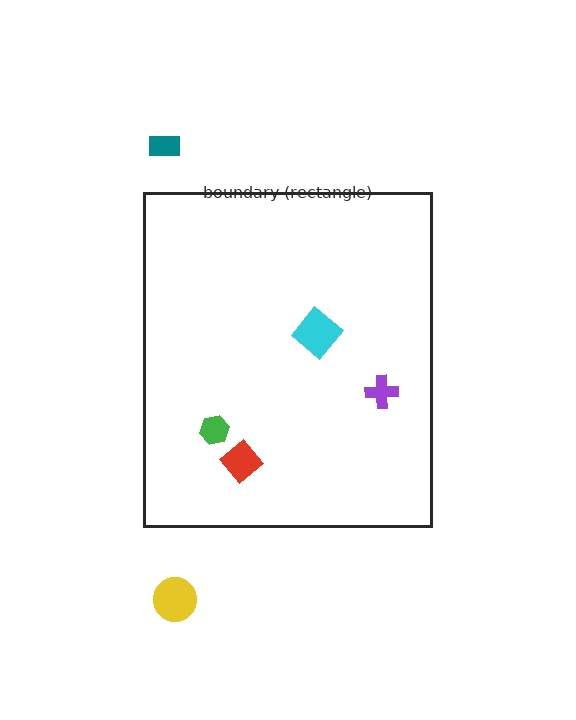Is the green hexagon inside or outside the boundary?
Inside.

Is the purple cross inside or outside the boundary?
Inside.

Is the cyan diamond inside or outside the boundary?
Inside.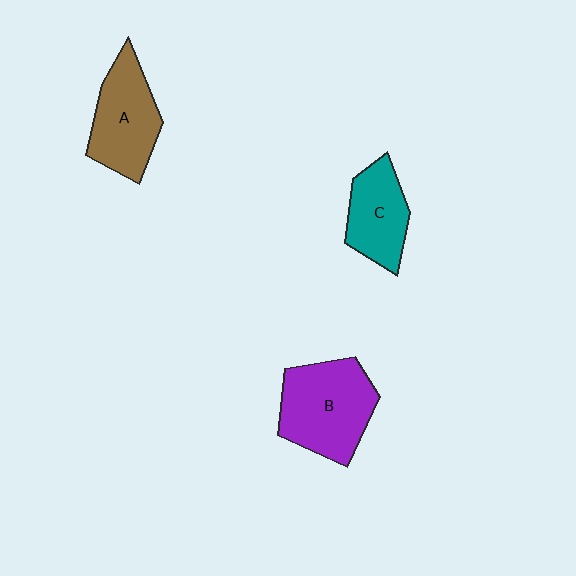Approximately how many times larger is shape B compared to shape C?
Approximately 1.5 times.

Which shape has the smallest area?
Shape C (teal).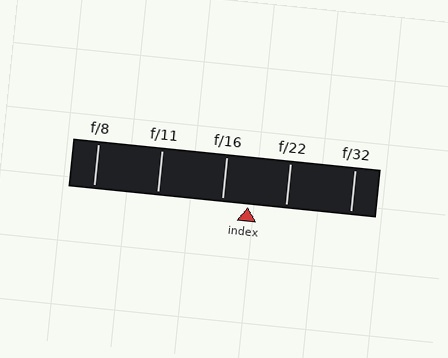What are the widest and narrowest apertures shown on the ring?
The widest aperture shown is f/8 and the narrowest is f/32.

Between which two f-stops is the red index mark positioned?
The index mark is between f/16 and f/22.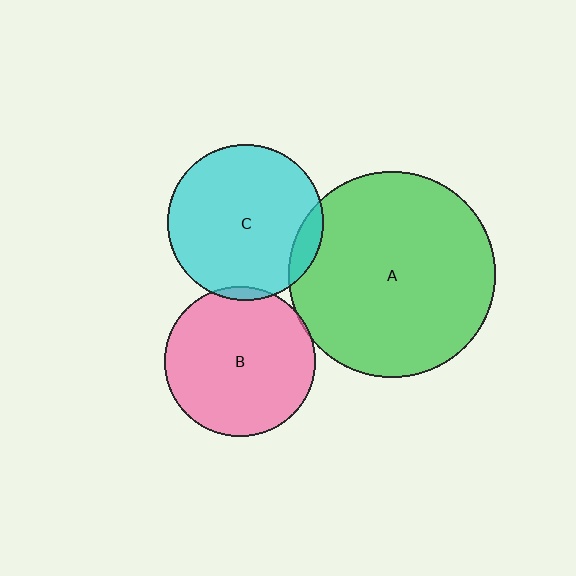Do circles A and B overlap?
Yes.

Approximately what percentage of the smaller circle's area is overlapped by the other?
Approximately 5%.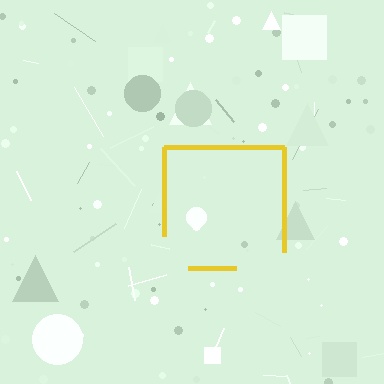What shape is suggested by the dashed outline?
The dashed outline suggests a square.